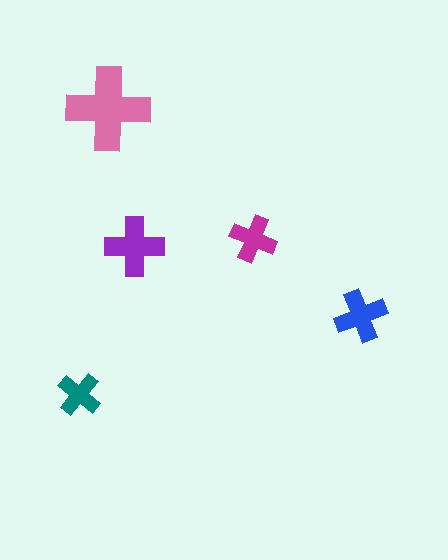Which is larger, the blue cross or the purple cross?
The purple one.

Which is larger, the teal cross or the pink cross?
The pink one.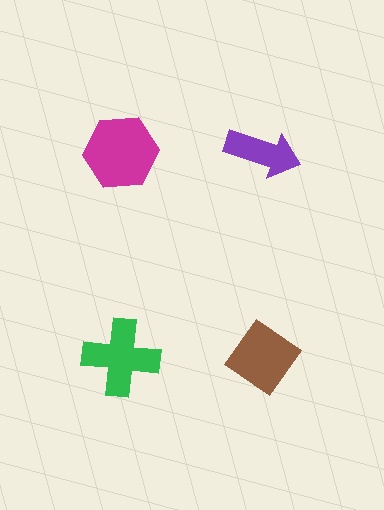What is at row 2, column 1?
A green cross.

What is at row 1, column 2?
A purple arrow.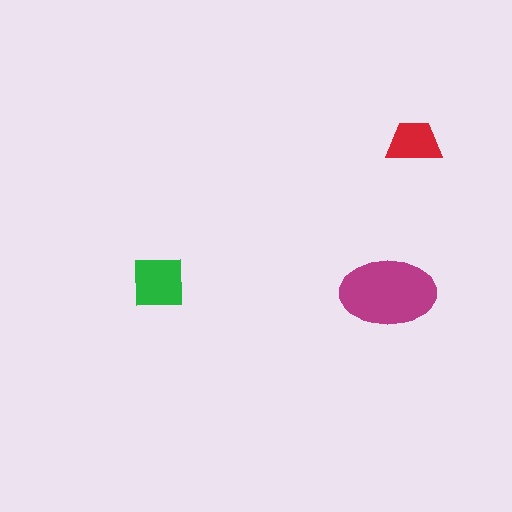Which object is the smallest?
The red trapezoid.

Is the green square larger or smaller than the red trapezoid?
Larger.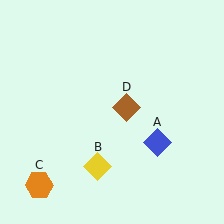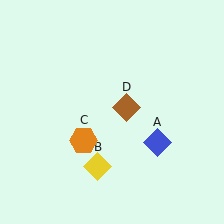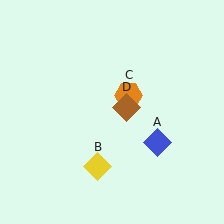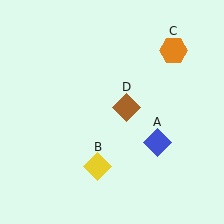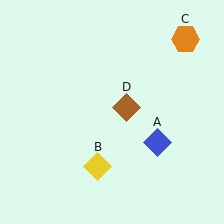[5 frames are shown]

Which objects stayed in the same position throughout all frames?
Blue diamond (object A) and yellow diamond (object B) and brown diamond (object D) remained stationary.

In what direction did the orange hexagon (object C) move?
The orange hexagon (object C) moved up and to the right.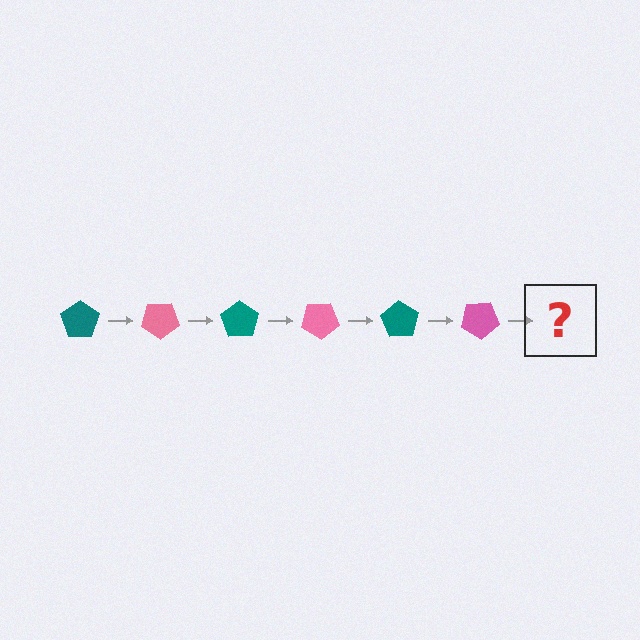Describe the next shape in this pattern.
It should be a teal pentagon, rotated 210 degrees from the start.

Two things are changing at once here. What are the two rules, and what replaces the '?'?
The two rules are that it rotates 35 degrees each step and the color cycles through teal and pink. The '?' should be a teal pentagon, rotated 210 degrees from the start.